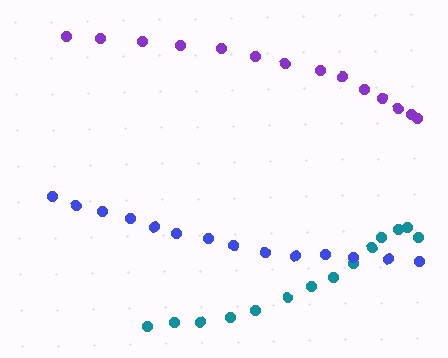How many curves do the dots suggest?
There are 3 distinct paths.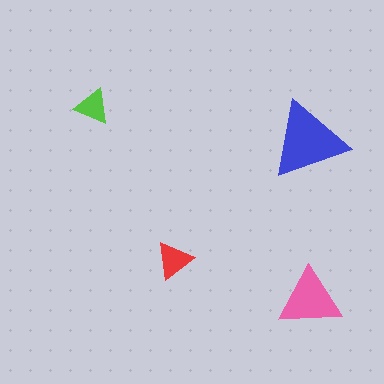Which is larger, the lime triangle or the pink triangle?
The pink one.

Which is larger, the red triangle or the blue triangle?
The blue one.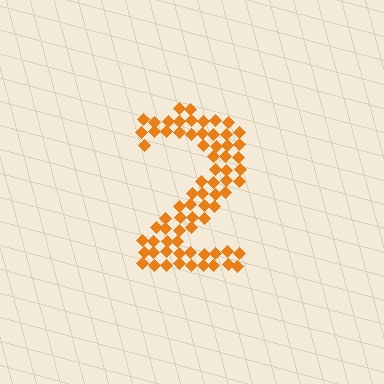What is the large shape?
The large shape is the digit 2.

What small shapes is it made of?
It is made of small diamonds.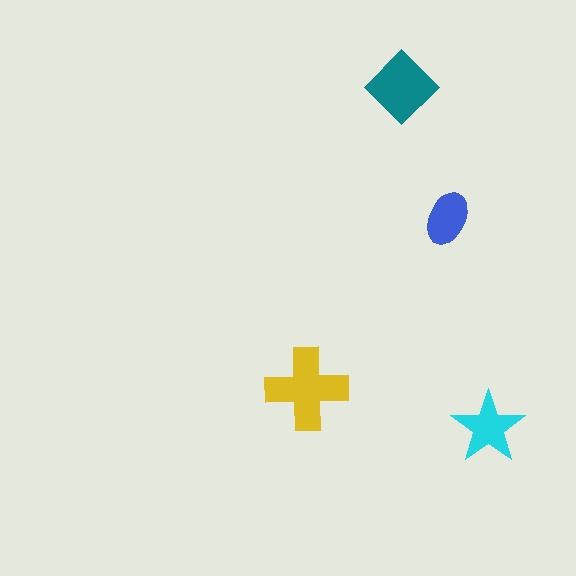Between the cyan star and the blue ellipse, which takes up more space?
The cyan star.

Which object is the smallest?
The blue ellipse.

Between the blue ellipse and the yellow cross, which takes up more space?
The yellow cross.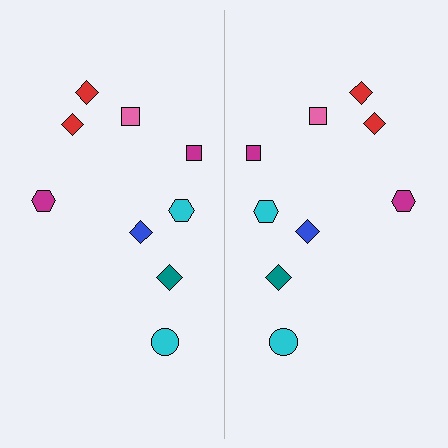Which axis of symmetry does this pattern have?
The pattern has a vertical axis of symmetry running through the center of the image.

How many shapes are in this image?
There are 18 shapes in this image.